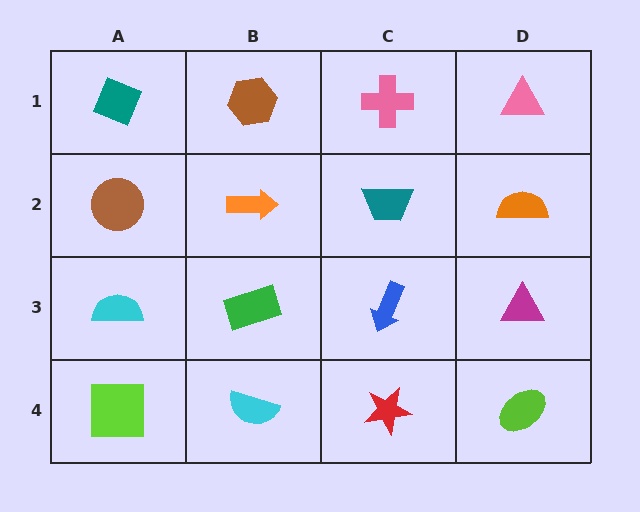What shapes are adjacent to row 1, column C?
A teal trapezoid (row 2, column C), a brown hexagon (row 1, column B), a pink triangle (row 1, column D).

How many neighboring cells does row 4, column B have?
3.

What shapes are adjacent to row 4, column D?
A magenta triangle (row 3, column D), a red star (row 4, column C).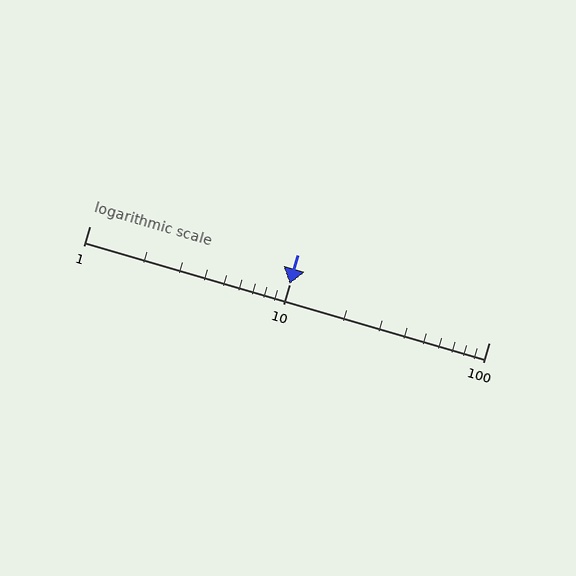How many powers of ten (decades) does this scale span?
The scale spans 2 decades, from 1 to 100.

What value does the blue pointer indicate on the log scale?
The pointer indicates approximately 10.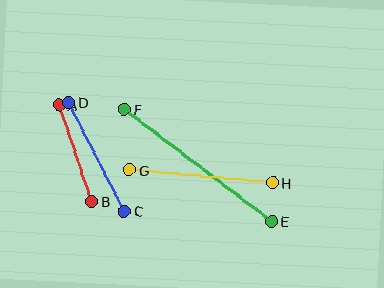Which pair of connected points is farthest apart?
Points E and F are farthest apart.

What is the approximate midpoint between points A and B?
The midpoint is at approximately (75, 153) pixels.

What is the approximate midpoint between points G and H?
The midpoint is at approximately (201, 176) pixels.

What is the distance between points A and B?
The distance is approximately 102 pixels.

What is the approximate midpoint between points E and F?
The midpoint is at approximately (198, 165) pixels.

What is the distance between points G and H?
The distance is approximately 144 pixels.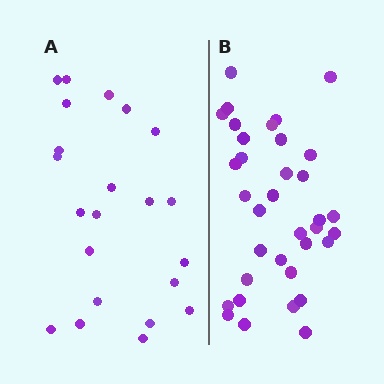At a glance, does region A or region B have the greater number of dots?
Region B (the right region) has more dots.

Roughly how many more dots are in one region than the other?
Region B has approximately 15 more dots than region A.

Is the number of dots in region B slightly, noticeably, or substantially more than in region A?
Region B has substantially more. The ratio is roughly 1.6 to 1.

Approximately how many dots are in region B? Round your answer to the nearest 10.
About 40 dots. (The exact count is 35, which rounds to 40.)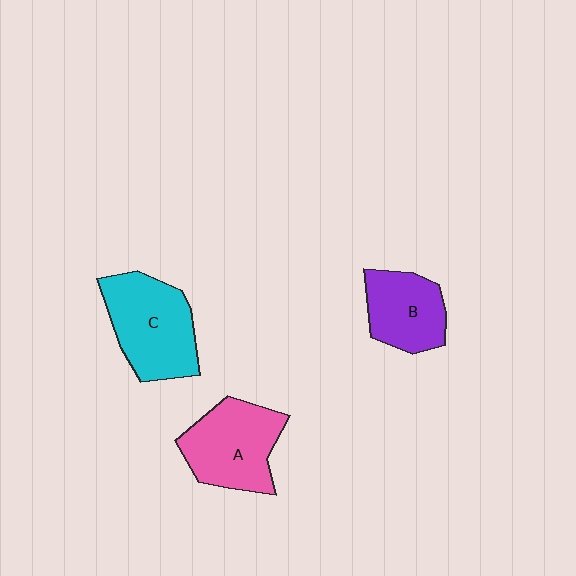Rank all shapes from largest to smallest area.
From largest to smallest: C (cyan), A (pink), B (purple).